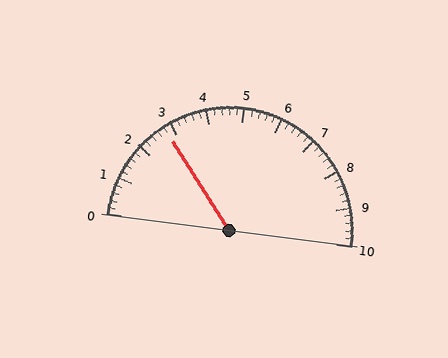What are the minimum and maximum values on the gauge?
The gauge ranges from 0 to 10.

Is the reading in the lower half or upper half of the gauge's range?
The reading is in the lower half of the range (0 to 10).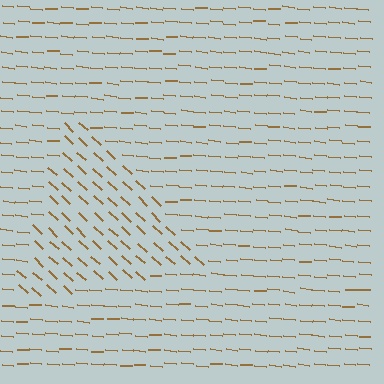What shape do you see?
I see a triangle.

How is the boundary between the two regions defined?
The boundary is defined purely by a change in line orientation (approximately 37 degrees difference). All lines are the same color and thickness.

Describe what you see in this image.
The image is filled with small brown line segments. A triangle region in the image has lines oriented differently from the surrounding lines, creating a visible texture boundary.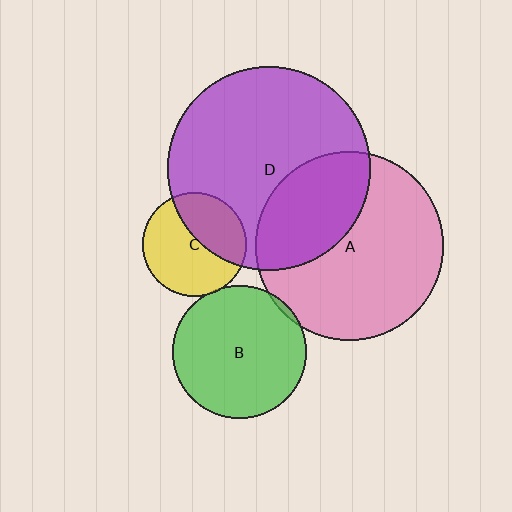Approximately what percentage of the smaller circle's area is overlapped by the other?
Approximately 40%.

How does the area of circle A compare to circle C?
Approximately 3.3 times.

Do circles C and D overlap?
Yes.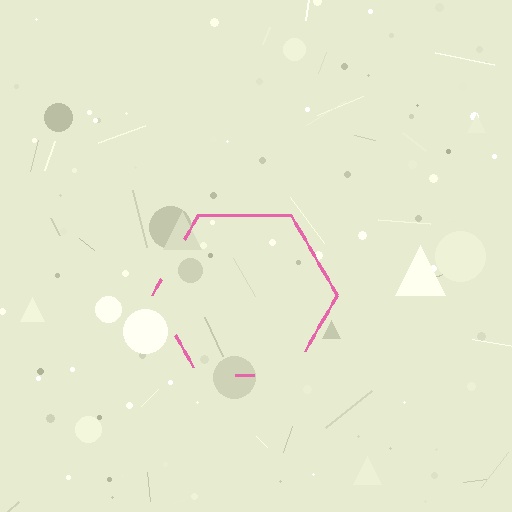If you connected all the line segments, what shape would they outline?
They would outline a hexagon.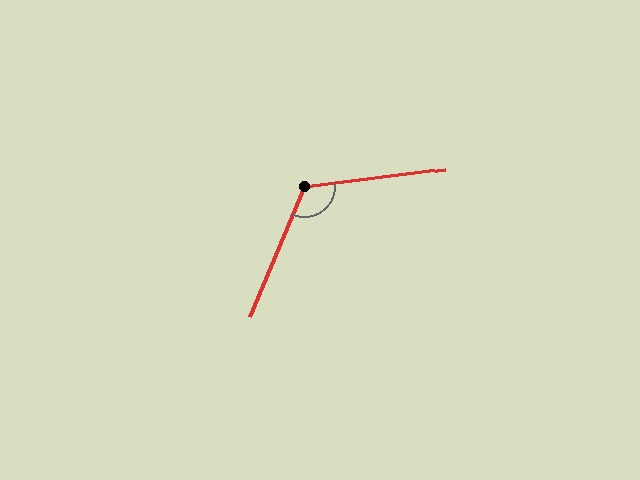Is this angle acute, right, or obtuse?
It is obtuse.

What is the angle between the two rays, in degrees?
Approximately 120 degrees.